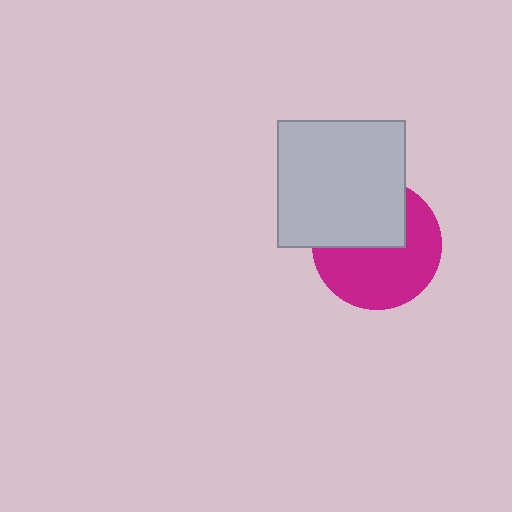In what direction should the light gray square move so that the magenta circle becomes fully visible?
The light gray square should move up. That is the shortest direction to clear the overlap and leave the magenta circle fully visible.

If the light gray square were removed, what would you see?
You would see the complete magenta circle.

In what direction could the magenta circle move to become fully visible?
The magenta circle could move down. That would shift it out from behind the light gray square entirely.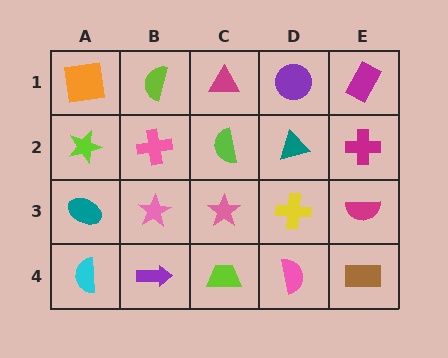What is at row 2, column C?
A lime semicircle.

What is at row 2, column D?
A teal triangle.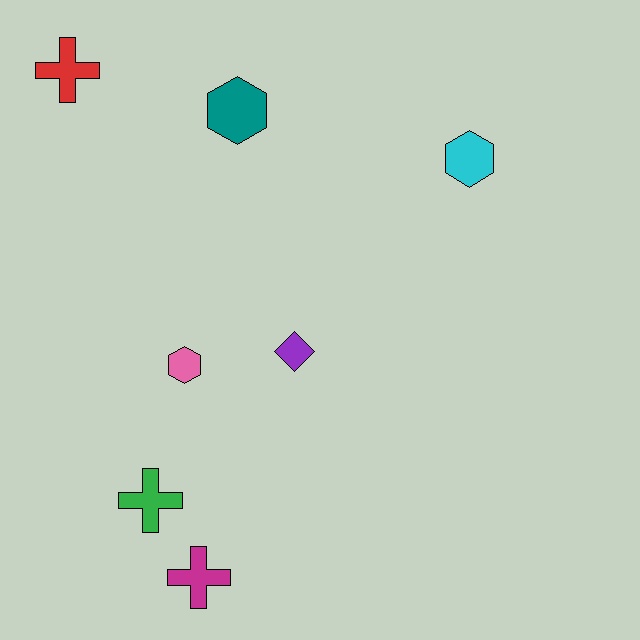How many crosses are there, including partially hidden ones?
There are 3 crosses.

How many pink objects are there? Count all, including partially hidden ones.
There is 1 pink object.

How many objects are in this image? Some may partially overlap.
There are 7 objects.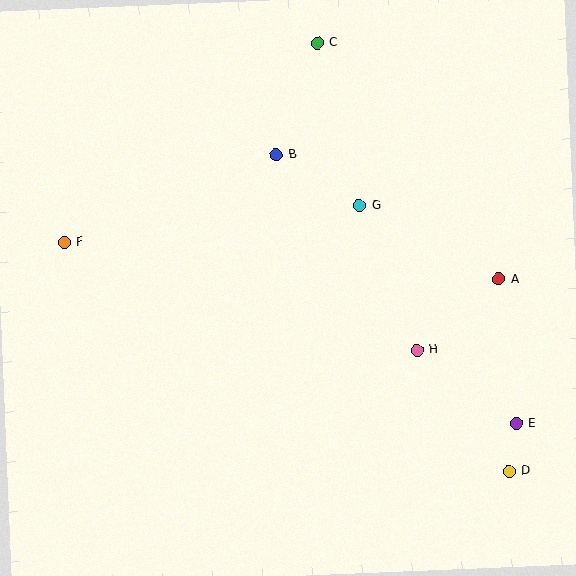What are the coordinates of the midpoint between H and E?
The midpoint between H and E is at (466, 387).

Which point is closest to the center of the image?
Point G at (359, 206) is closest to the center.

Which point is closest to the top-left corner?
Point F is closest to the top-left corner.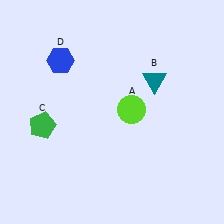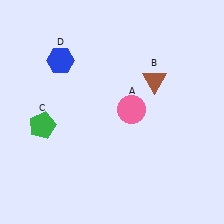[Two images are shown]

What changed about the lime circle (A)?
In Image 1, A is lime. In Image 2, it changed to pink.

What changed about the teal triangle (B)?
In Image 1, B is teal. In Image 2, it changed to brown.